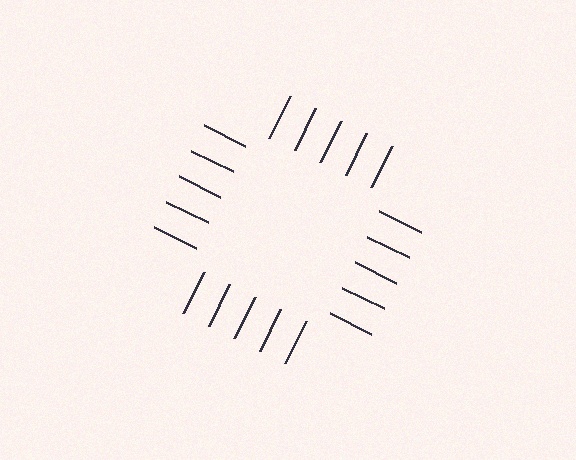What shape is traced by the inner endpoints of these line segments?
An illusory square — the line segments terminate on its edges but no continuous stroke is drawn.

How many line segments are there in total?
20 — 5 along each of the 4 edges.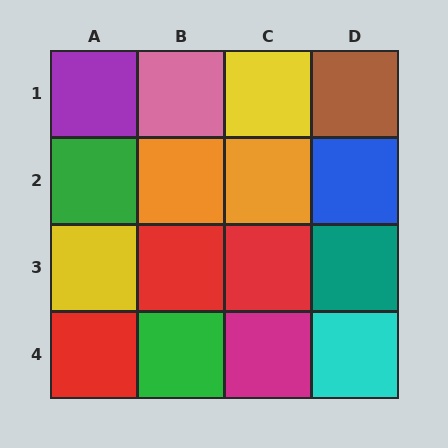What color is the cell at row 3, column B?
Red.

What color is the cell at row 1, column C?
Yellow.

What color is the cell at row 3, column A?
Yellow.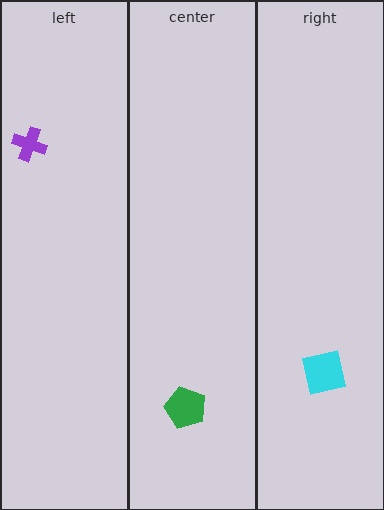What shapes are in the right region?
The cyan square.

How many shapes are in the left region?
1.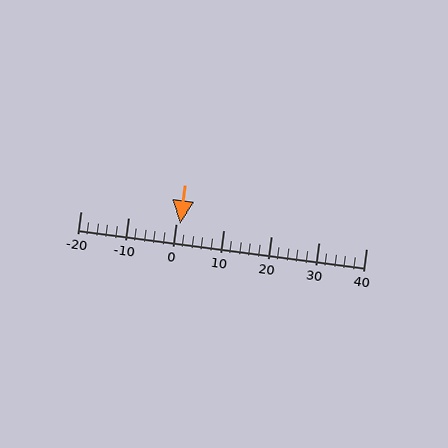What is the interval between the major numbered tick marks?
The major tick marks are spaced 10 units apart.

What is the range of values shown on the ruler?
The ruler shows values from -20 to 40.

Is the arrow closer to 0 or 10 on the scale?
The arrow is closer to 0.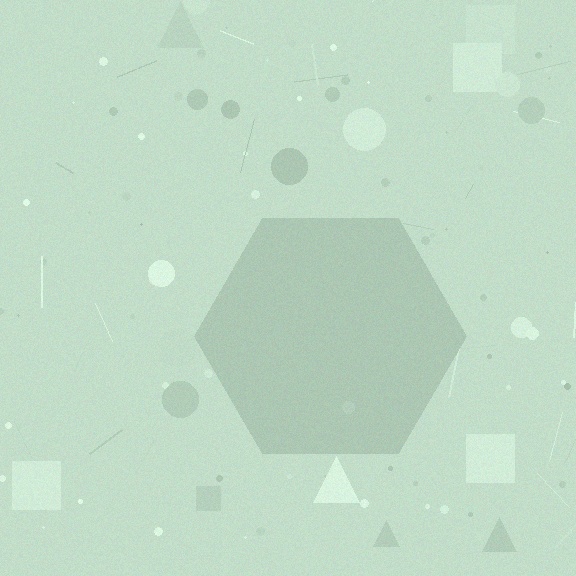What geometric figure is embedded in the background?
A hexagon is embedded in the background.